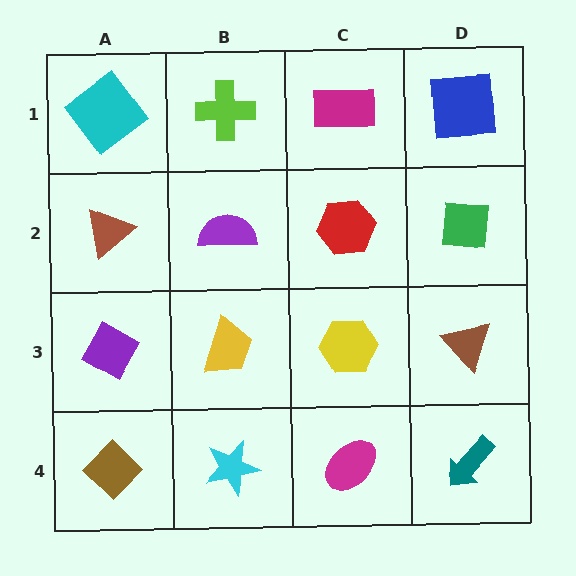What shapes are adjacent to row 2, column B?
A lime cross (row 1, column B), a yellow trapezoid (row 3, column B), a brown triangle (row 2, column A), a red hexagon (row 2, column C).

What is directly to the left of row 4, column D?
A magenta ellipse.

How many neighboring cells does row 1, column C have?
3.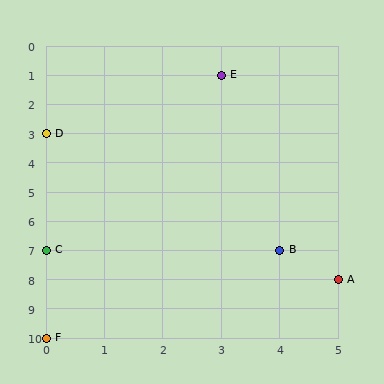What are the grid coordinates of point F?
Point F is at grid coordinates (0, 10).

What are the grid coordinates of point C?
Point C is at grid coordinates (0, 7).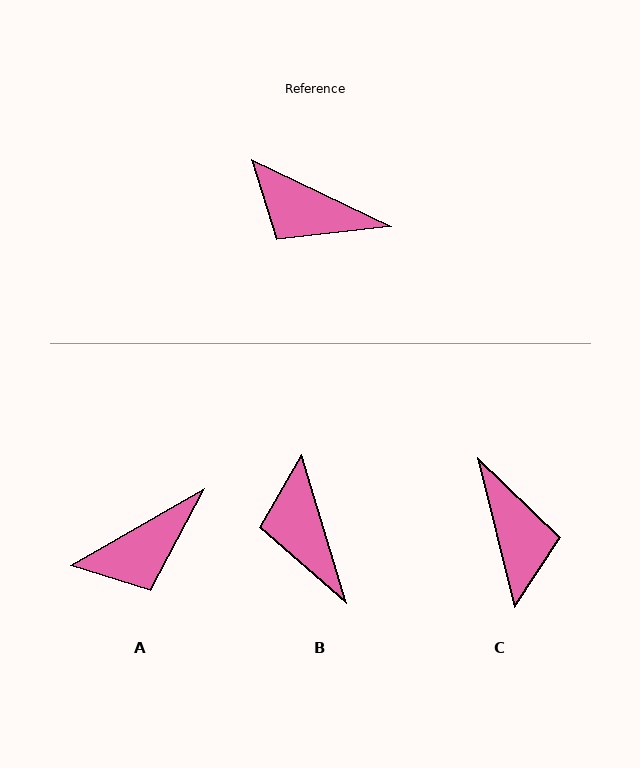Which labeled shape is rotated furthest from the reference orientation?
C, about 130 degrees away.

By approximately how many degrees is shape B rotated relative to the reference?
Approximately 47 degrees clockwise.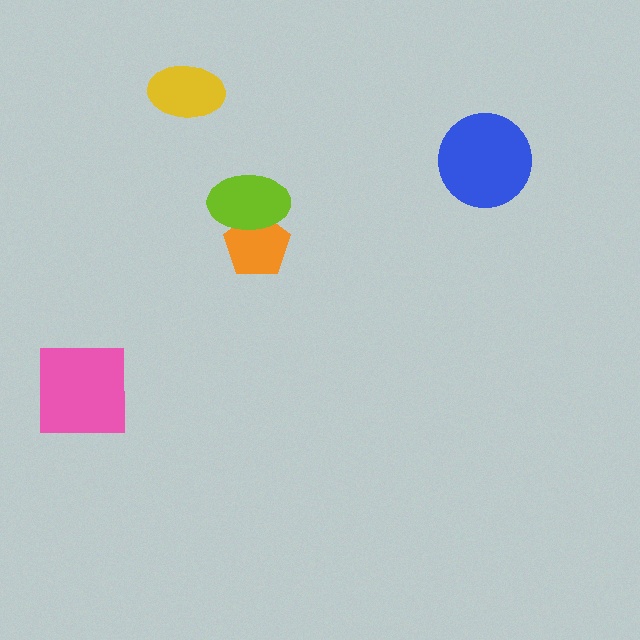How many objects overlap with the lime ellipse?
1 object overlaps with the lime ellipse.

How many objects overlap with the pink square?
0 objects overlap with the pink square.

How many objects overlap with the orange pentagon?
1 object overlaps with the orange pentagon.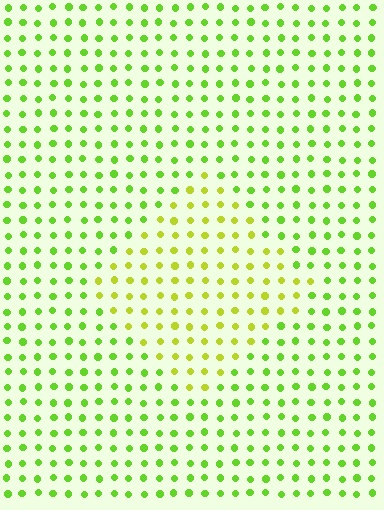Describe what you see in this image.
The image is filled with small lime elements in a uniform arrangement. A diamond-shaped region is visible where the elements are tinted to a slightly different hue, forming a subtle color boundary.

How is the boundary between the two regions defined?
The boundary is defined purely by a slight shift in hue (about 30 degrees). Spacing, size, and orientation are identical on both sides.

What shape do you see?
I see a diamond.